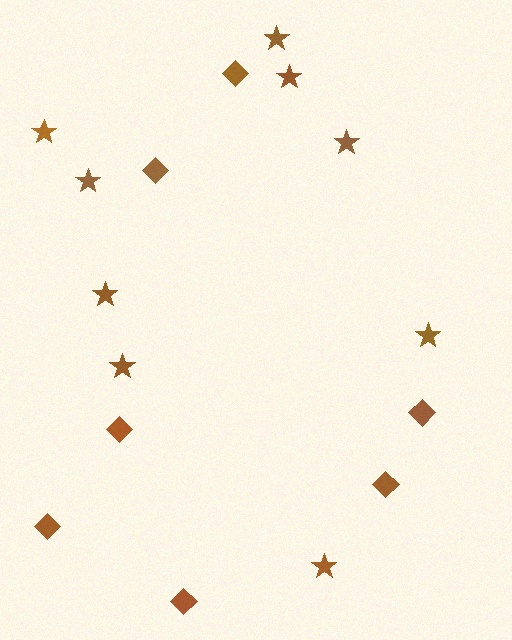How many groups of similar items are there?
There are 2 groups: one group of diamonds (7) and one group of stars (9).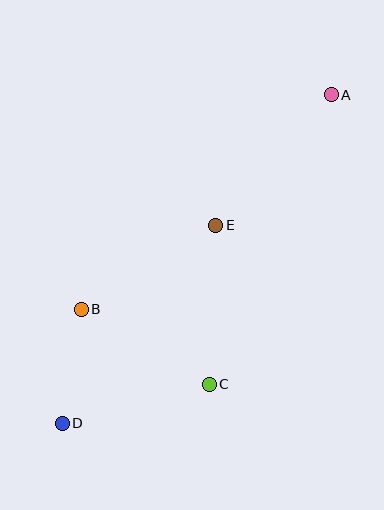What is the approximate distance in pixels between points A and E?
The distance between A and E is approximately 174 pixels.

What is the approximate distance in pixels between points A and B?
The distance between A and B is approximately 329 pixels.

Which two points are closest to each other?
Points B and D are closest to each other.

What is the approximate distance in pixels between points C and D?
The distance between C and D is approximately 152 pixels.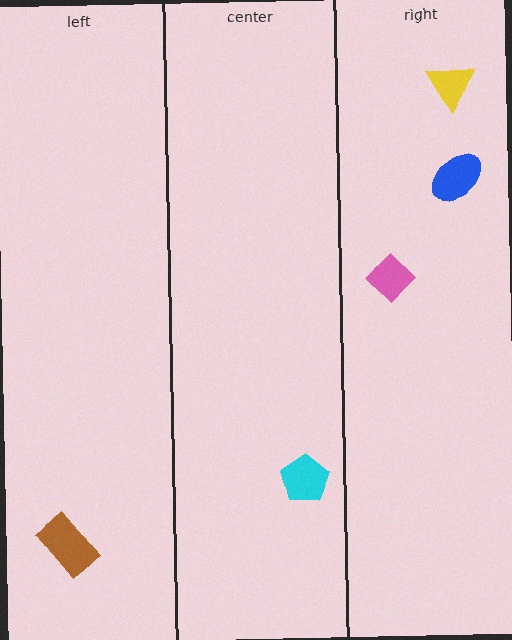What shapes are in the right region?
The pink diamond, the blue ellipse, the yellow triangle.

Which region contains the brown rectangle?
The left region.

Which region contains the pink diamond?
The right region.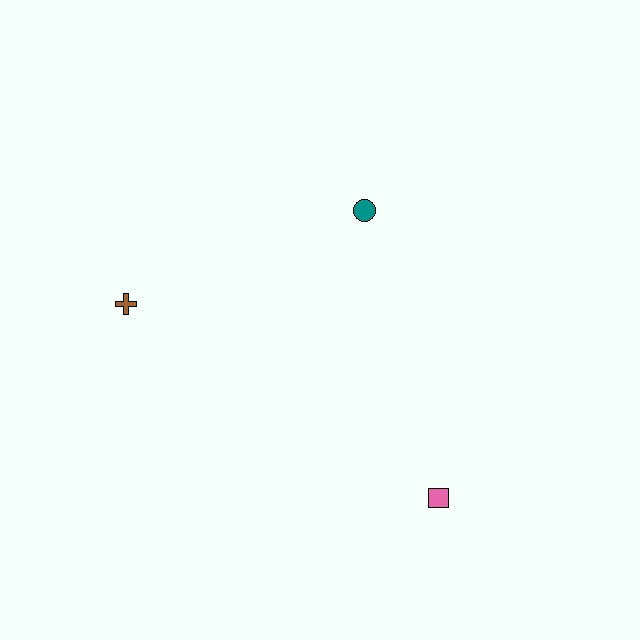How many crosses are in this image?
There is 1 cross.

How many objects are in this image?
There are 3 objects.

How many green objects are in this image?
There are no green objects.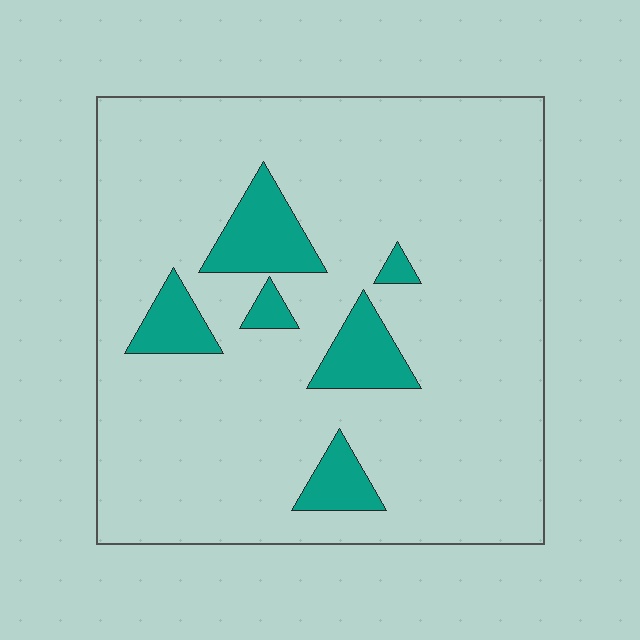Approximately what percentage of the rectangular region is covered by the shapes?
Approximately 10%.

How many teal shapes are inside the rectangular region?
6.